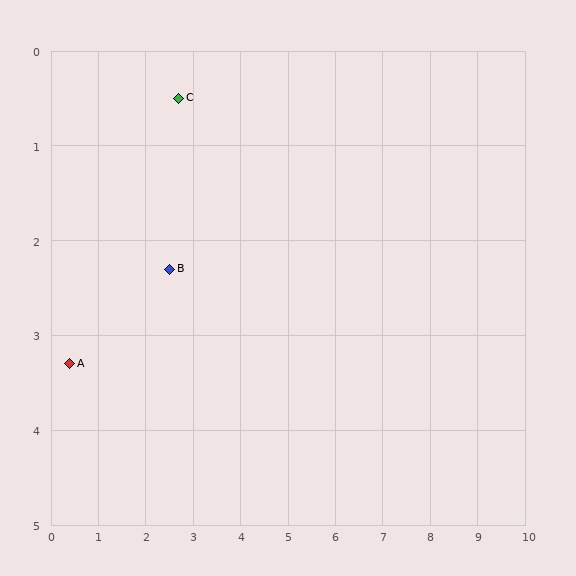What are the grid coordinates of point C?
Point C is at approximately (2.7, 0.5).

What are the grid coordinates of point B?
Point B is at approximately (2.5, 2.3).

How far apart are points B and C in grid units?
Points B and C are about 1.8 grid units apart.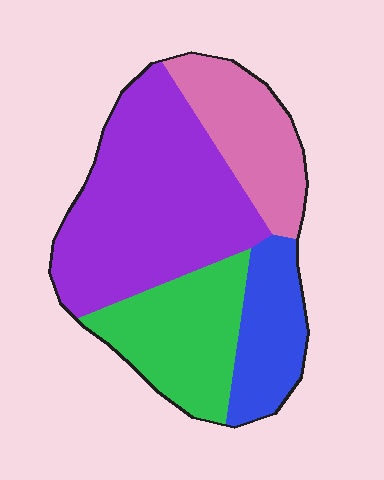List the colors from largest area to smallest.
From largest to smallest: purple, green, pink, blue.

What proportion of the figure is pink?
Pink takes up about one fifth (1/5) of the figure.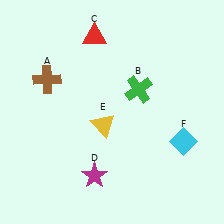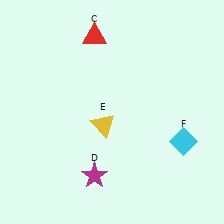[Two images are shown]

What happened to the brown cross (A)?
The brown cross (A) was removed in Image 2. It was in the top-left area of Image 1.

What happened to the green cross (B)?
The green cross (B) was removed in Image 2. It was in the top-right area of Image 1.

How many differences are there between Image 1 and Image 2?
There are 2 differences between the two images.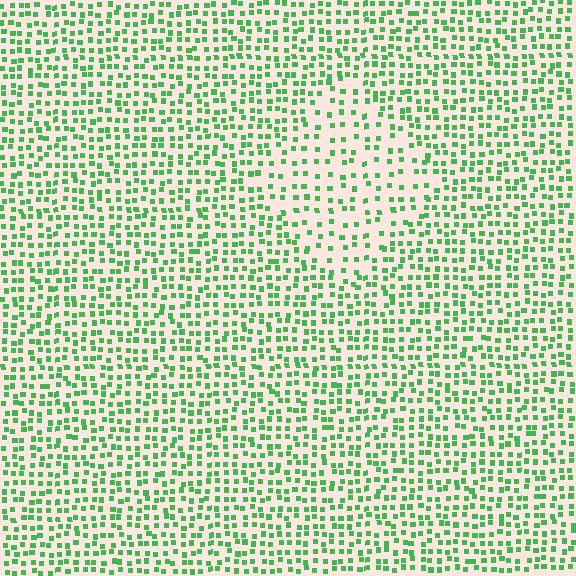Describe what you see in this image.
The image contains small green elements arranged at two different densities. A diamond-shaped region is visible where the elements are less densely packed than the surrounding area.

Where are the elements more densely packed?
The elements are more densely packed outside the diamond boundary.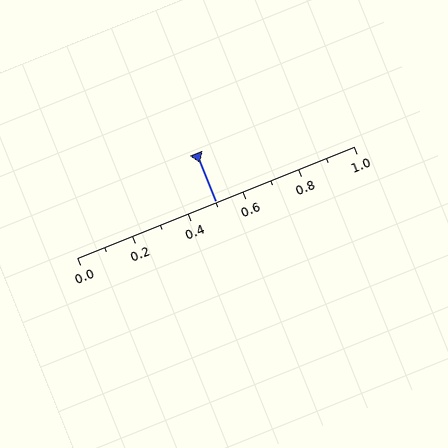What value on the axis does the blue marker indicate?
The marker indicates approximately 0.5.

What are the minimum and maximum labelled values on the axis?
The axis runs from 0.0 to 1.0.